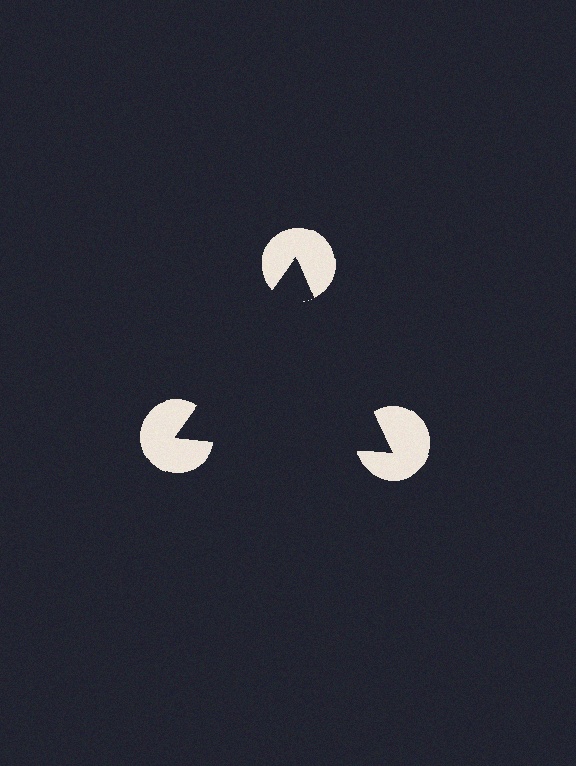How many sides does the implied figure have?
3 sides.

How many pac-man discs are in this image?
There are 3 — one at each vertex of the illusory triangle.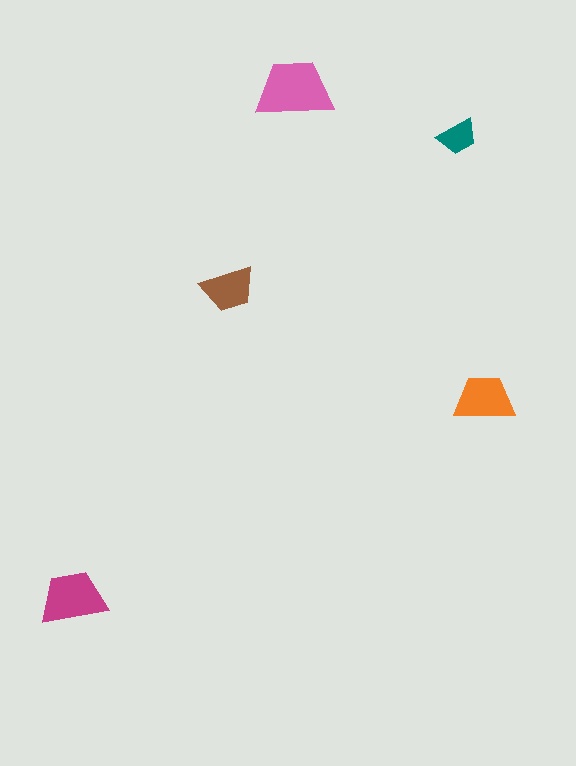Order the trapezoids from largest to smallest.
the pink one, the magenta one, the orange one, the brown one, the teal one.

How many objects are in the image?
There are 5 objects in the image.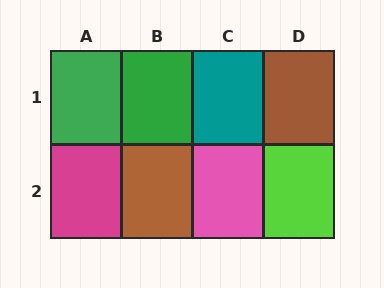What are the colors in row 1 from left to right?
Green, green, teal, brown.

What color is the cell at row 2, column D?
Lime.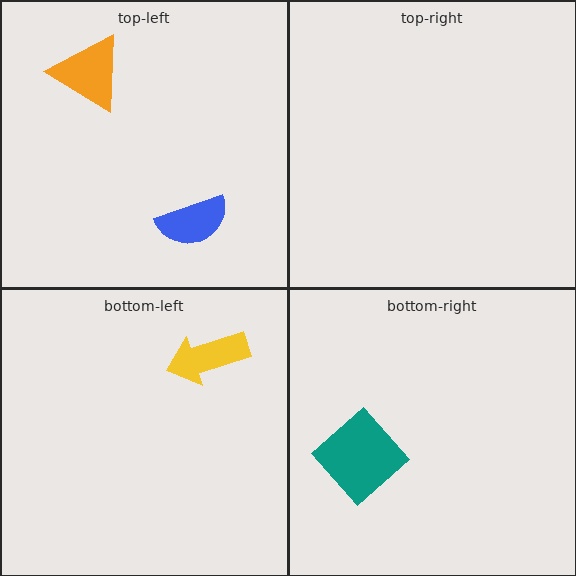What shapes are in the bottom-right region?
The teal diamond.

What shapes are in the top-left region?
The orange triangle, the blue semicircle.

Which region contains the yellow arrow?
The bottom-left region.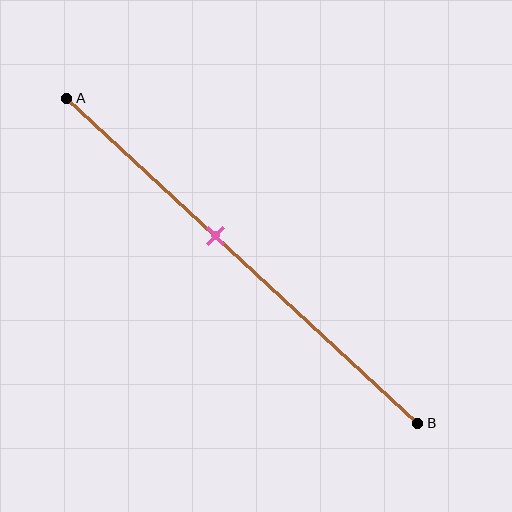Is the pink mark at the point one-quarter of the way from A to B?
No, the mark is at about 40% from A, not at the 25% one-quarter point.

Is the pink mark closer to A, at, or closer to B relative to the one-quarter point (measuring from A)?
The pink mark is closer to point B than the one-quarter point of segment AB.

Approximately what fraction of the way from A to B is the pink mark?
The pink mark is approximately 40% of the way from A to B.